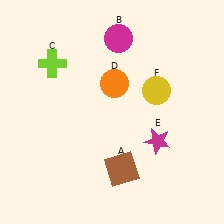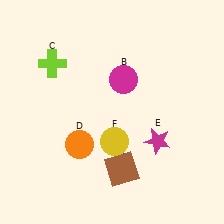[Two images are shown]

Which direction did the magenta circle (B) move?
The magenta circle (B) moved down.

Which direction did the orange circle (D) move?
The orange circle (D) moved down.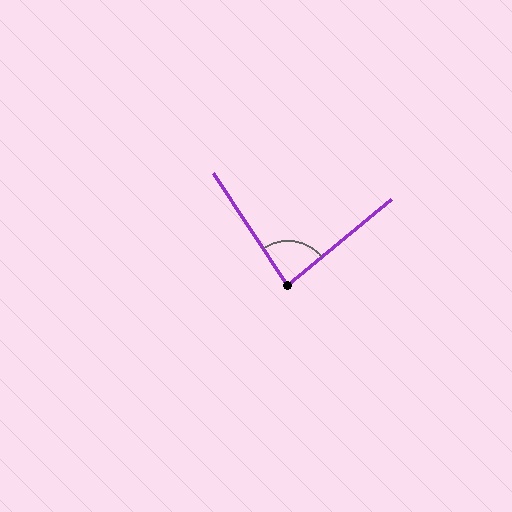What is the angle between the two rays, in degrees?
Approximately 84 degrees.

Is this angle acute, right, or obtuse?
It is acute.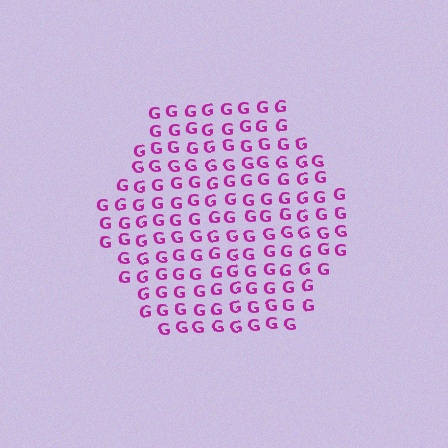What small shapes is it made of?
It is made of small letter G's.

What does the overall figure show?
The overall figure shows a hexagon.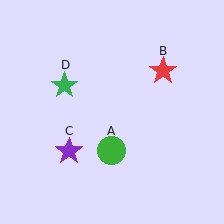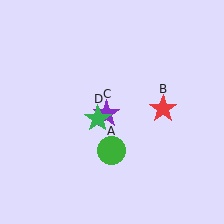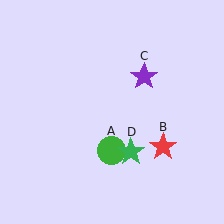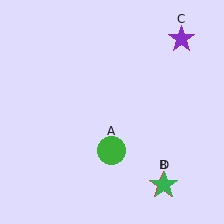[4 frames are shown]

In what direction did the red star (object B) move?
The red star (object B) moved down.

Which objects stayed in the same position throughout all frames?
Green circle (object A) remained stationary.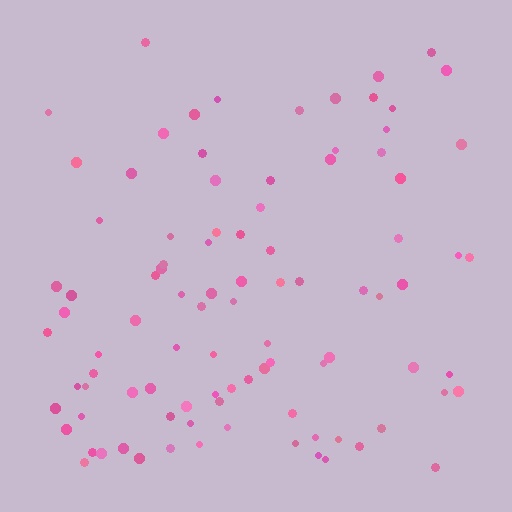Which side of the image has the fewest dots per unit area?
The top.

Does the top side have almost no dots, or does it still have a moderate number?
Still a moderate number, just noticeably fewer than the bottom.